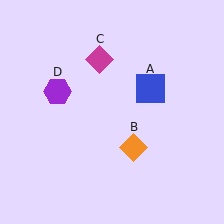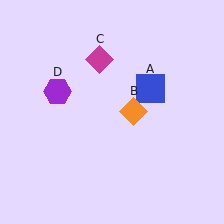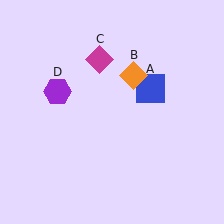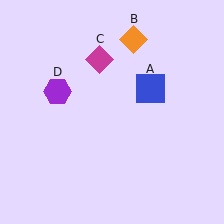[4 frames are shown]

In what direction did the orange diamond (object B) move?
The orange diamond (object B) moved up.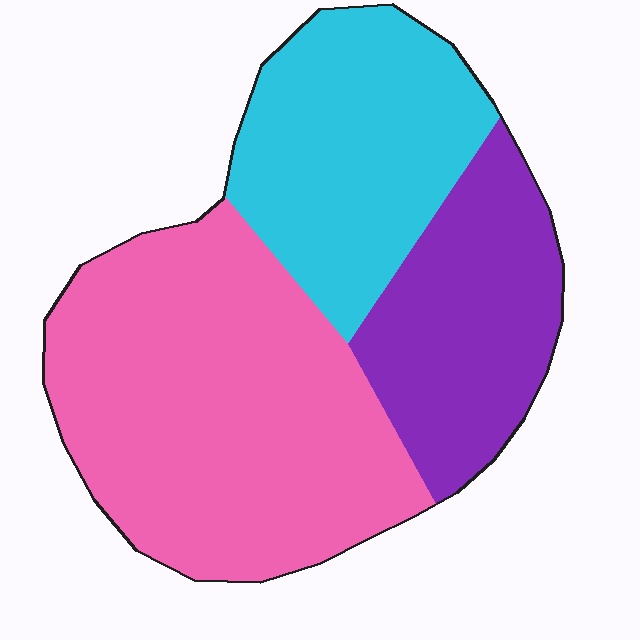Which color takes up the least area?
Purple, at roughly 25%.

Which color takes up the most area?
Pink, at roughly 50%.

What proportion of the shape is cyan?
Cyan takes up about one quarter (1/4) of the shape.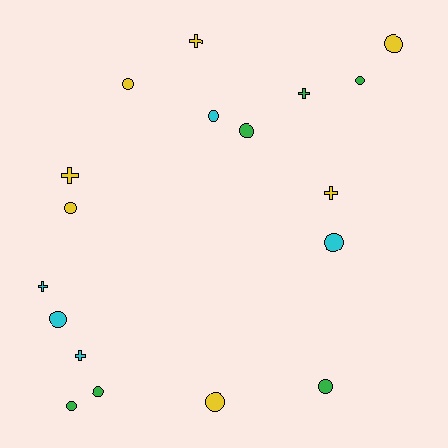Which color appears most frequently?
Yellow, with 7 objects.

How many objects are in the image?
There are 18 objects.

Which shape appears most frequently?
Circle, with 12 objects.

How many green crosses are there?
There is 1 green cross.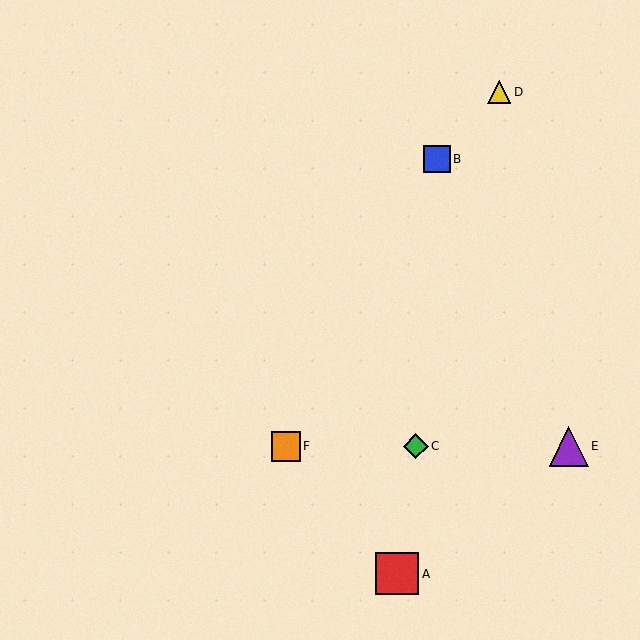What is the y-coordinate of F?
Object F is at y≈446.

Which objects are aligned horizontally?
Objects C, E, F are aligned horizontally.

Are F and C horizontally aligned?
Yes, both are at y≈446.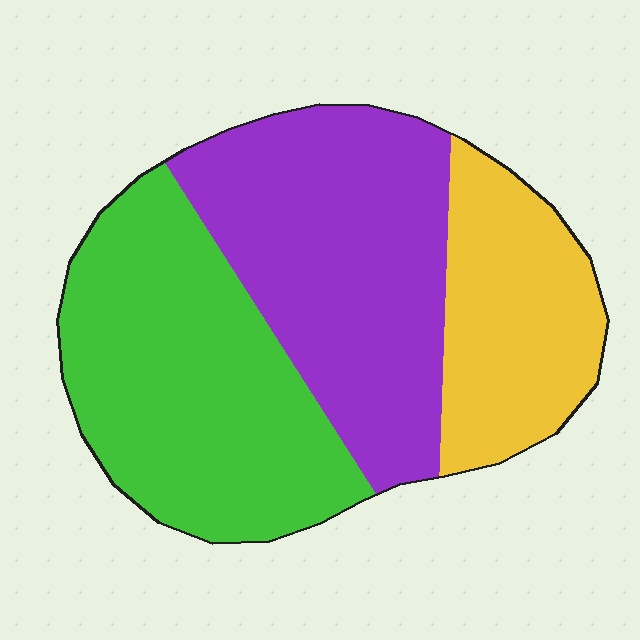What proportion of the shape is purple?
Purple takes up about three eighths (3/8) of the shape.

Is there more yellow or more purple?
Purple.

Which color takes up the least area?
Yellow, at roughly 20%.